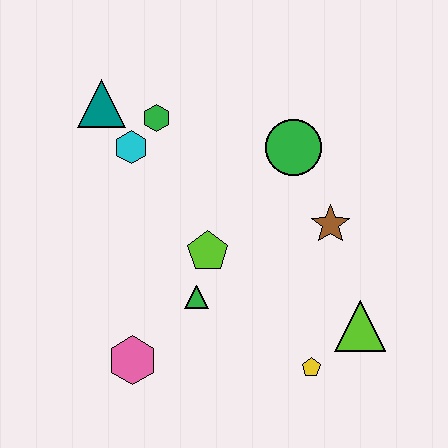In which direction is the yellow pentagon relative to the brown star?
The yellow pentagon is below the brown star.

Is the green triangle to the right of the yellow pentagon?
No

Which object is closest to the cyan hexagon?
The green hexagon is closest to the cyan hexagon.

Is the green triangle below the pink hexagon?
No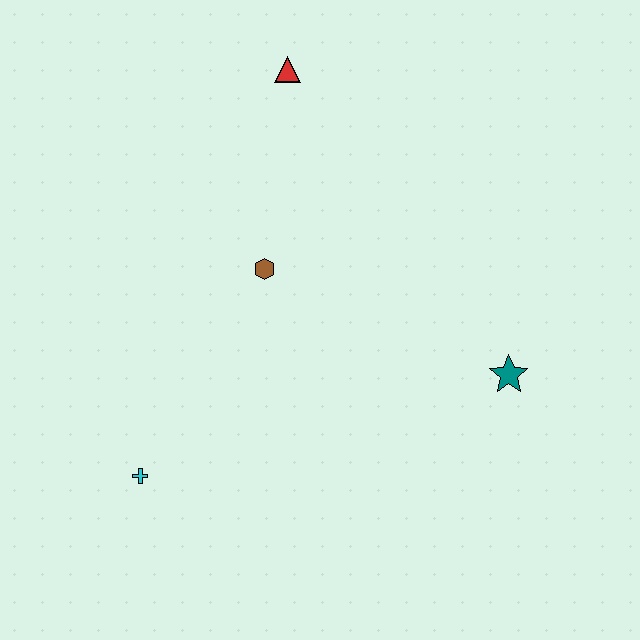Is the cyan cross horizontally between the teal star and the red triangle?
No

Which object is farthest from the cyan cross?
The red triangle is farthest from the cyan cross.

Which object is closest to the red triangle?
The brown hexagon is closest to the red triangle.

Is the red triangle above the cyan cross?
Yes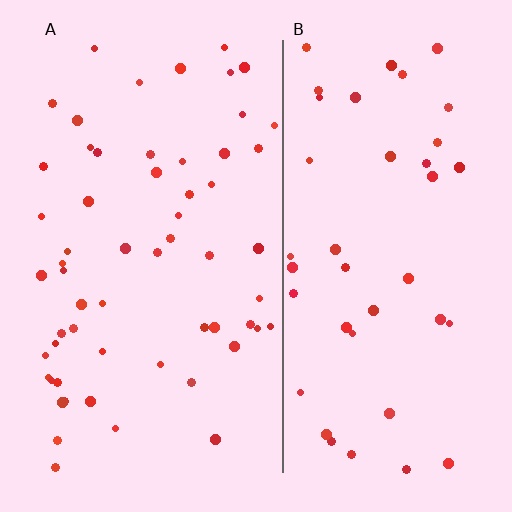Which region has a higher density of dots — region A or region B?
A (the left).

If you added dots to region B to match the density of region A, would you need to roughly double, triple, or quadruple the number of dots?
Approximately double.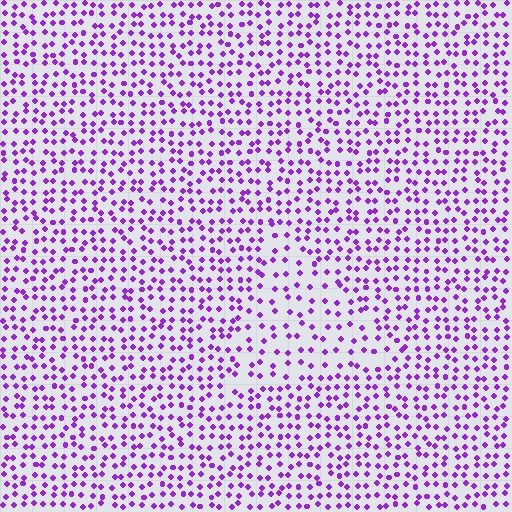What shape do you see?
I see a triangle.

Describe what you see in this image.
The image contains small purple elements arranged at two different densities. A triangle-shaped region is visible where the elements are less densely packed than the surrounding area.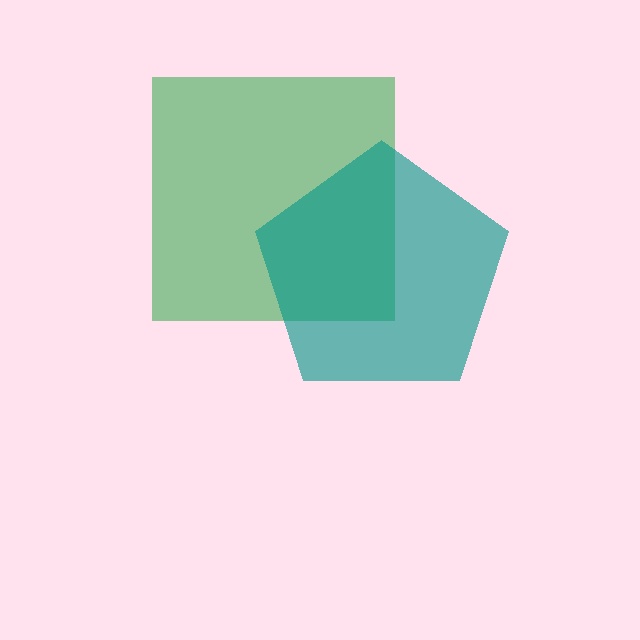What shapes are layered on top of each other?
The layered shapes are: a green square, a teal pentagon.